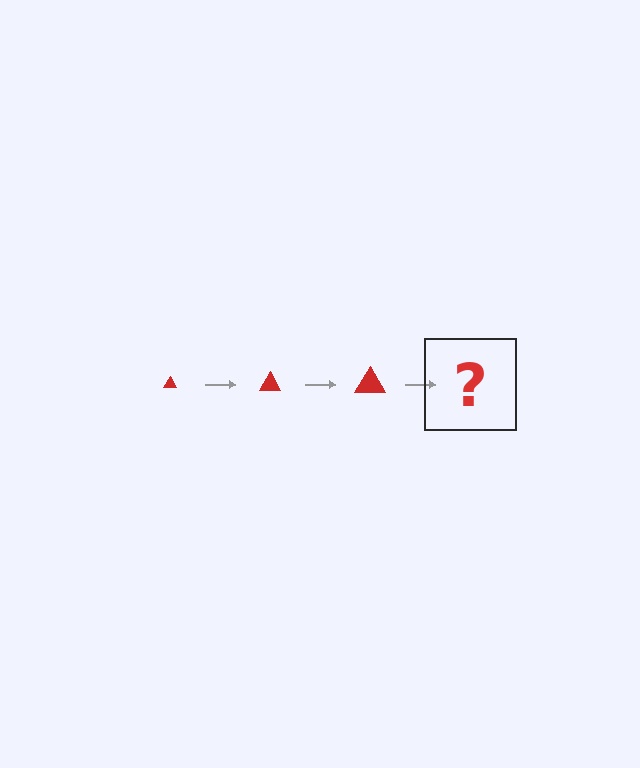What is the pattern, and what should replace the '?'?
The pattern is that the triangle gets progressively larger each step. The '?' should be a red triangle, larger than the previous one.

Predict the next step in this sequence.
The next step is a red triangle, larger than the previous one.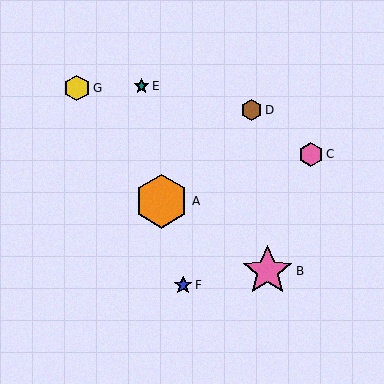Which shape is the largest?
The orange hexagon (labeled A) is the largest.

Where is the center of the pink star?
The center of the pink star is at (268, 271).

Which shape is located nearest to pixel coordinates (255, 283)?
The pink star (labeled B) at (268, 271) is nearest to that location.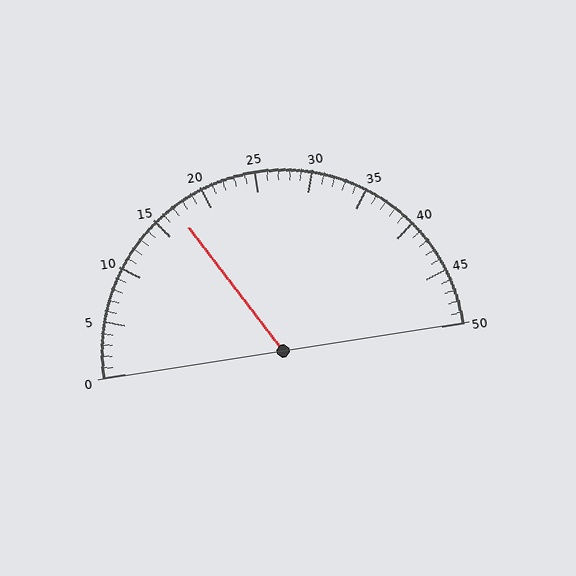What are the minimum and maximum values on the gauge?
The gauge ranges from 0 to 50.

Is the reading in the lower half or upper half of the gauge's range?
The reading is in the lower half of the range (0 to 50).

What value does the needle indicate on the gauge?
The needle indicates approximately 17.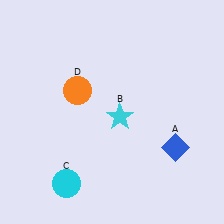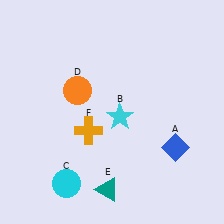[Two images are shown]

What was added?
A teal triangle (E), an orange cross (F) were added in Image 2.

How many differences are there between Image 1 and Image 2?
There are 2 differences between the two images.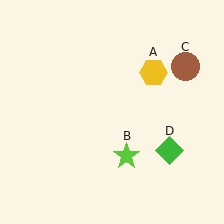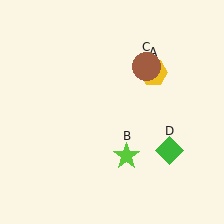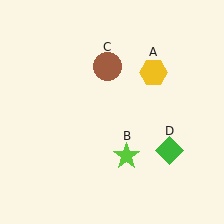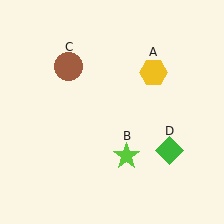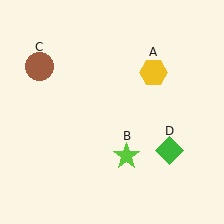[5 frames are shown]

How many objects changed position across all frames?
1 object changed position: brown circle (object C).